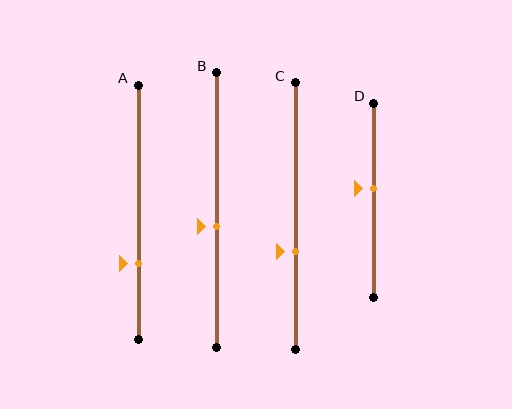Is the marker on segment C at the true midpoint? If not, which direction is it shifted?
No, the marker on segment C is shifted downward by about 13% of the segment length.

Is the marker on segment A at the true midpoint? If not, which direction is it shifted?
No, the marker on segment A is shifted downward by about 20% of the segment length.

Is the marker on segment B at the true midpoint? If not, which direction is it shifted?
No, the marker on segment B is shifted downward by about 6% of the segment length.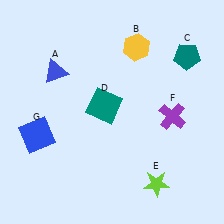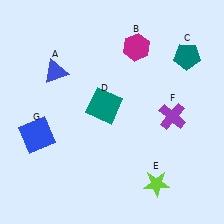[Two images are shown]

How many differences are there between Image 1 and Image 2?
There is 1 difference between the two images.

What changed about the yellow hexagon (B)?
In Image 1, B is yellow. In Image 2, it changed to magenta.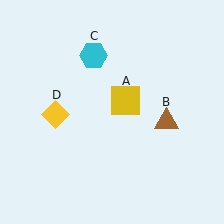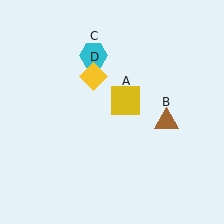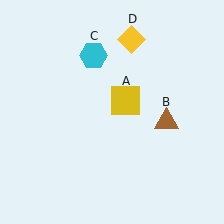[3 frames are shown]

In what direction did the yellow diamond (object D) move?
The yellow diamond (object D) moved up and to the right.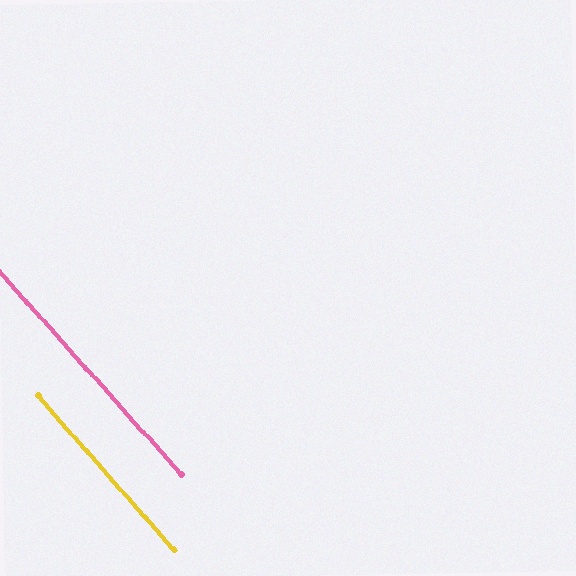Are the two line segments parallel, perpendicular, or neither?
Parallel — their directions differ by only 0.6°.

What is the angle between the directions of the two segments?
Approximately 1 degree.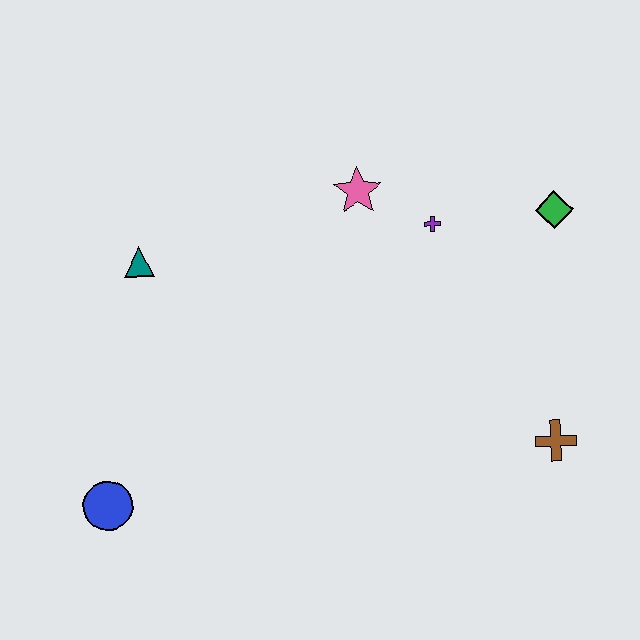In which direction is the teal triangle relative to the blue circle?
The teal triangle is above the blue circle.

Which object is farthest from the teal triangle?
The brown cross is farthest from the teal triangle.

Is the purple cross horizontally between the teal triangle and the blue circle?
No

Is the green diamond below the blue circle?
No